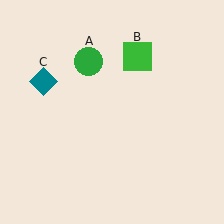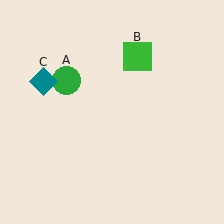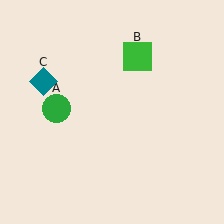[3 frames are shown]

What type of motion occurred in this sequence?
The green circle (object A) rotated counterclockwise around the center of the scene.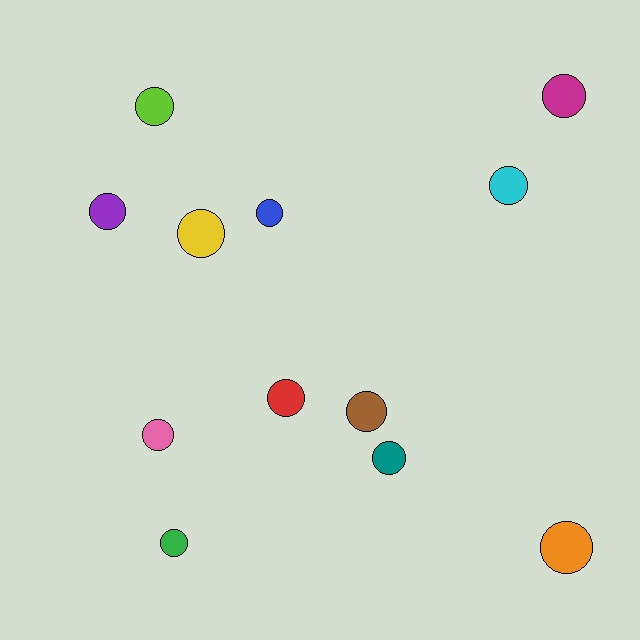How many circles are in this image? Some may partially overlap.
There are 12 circles.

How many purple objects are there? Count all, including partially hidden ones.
There is 1 purple object.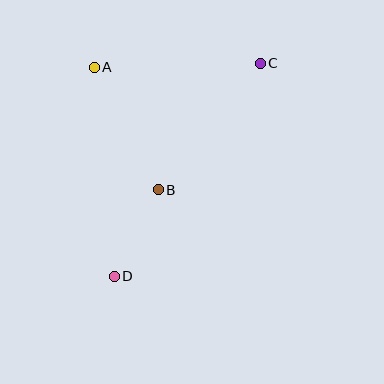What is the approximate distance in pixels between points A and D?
The distance between A and D is approximately 210 pixels.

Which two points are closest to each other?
Points B and D are closest to each other.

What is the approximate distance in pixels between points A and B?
The distance between A and B is approximately 138 pixels.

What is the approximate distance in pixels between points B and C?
The distance between B and C is approximately 162 pixels.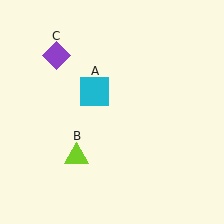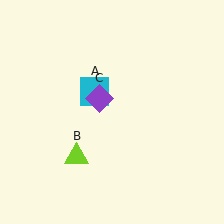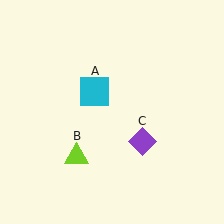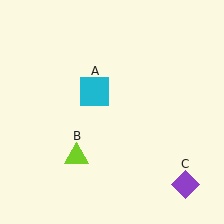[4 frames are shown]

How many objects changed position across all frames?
1 object changed position: purple diamond (object C).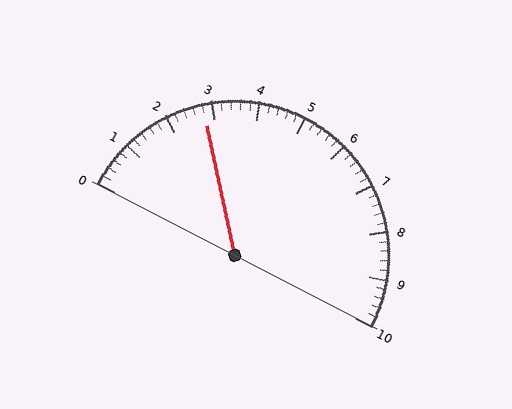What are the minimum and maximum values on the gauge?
The gauge ranges from 0 to 10.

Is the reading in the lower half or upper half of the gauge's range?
The reading is in the lower half of the range (0 to 10).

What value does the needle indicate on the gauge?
The needle indicates approximately 2.8.